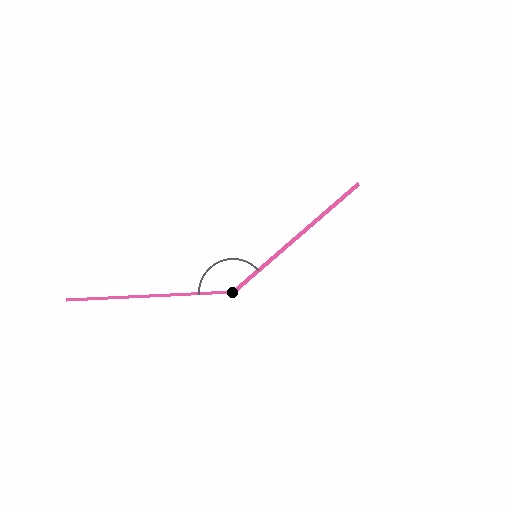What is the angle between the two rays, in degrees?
Approximately 142 degrees.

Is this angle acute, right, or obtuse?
It is obtuse.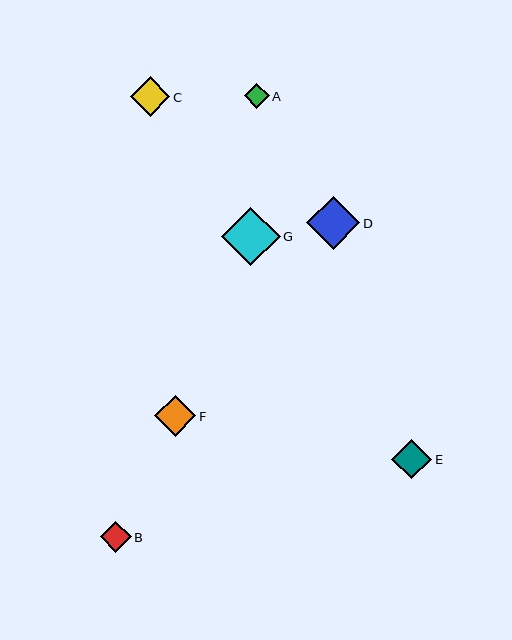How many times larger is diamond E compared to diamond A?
Diamond E is approximately 1.6 times the size of diamond A.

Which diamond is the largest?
Diamond G is the largest with a size of approximately 58 pixels.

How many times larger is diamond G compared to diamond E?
Diamond G is approximately 1.5 times the size of diamond E.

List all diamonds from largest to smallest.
From largest to smallest: G, D, F, E, C, B, A.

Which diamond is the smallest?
Diamond A is the smallest with a size of approximately 25 pixels.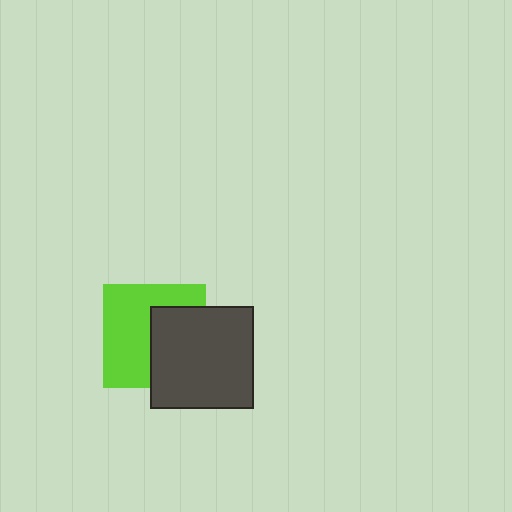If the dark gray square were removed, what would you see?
You would see the complete lime square.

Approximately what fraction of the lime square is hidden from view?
Roughly 43% of the lime square is hidden behind the dark gray square.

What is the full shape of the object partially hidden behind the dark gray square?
The partially hidden object is a lime square.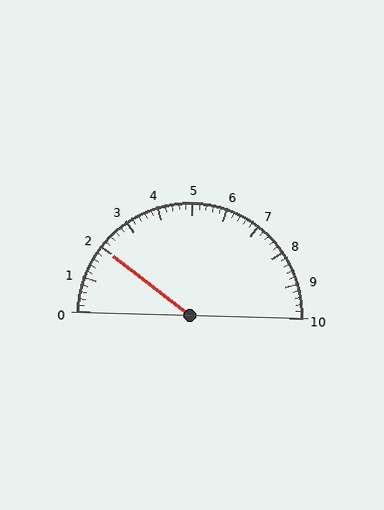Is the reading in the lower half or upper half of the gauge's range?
The reading is in the lower half of the range (0 to 10).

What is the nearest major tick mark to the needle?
The nearest major tick mark is 2.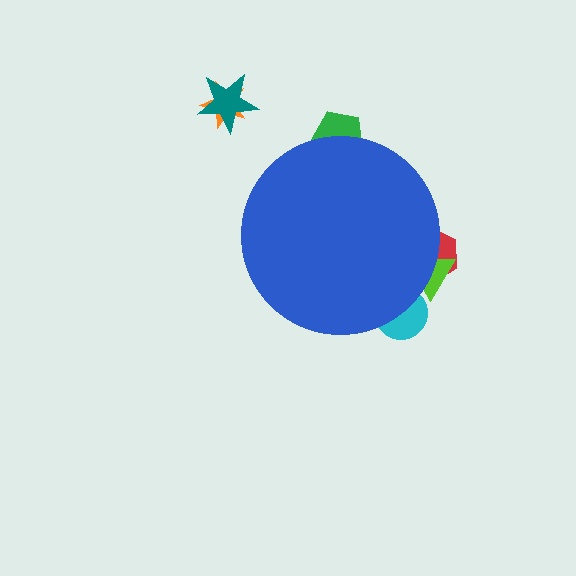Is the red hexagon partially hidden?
Yes, the red hexagon is partially hidden behind the blue circle.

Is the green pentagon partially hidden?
Yes, the green pentagon is partially hidden behind the blue circle.